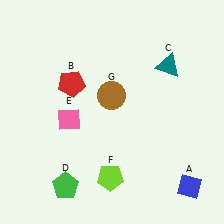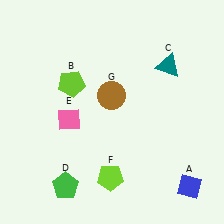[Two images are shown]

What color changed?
The pentagon (B) changed from red in Image 1 to lime in Image 2.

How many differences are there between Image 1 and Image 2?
There is 1 difference between the two images.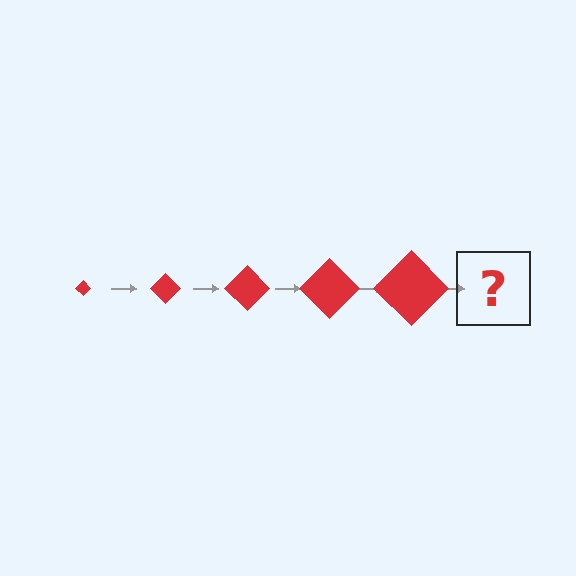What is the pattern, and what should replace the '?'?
The pattern is that the diamond gets progressively larger each step. The '?' should be a red diamond, larger than the previous one.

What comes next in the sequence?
The next element should be a red diamond, larger than the previous one.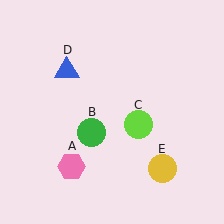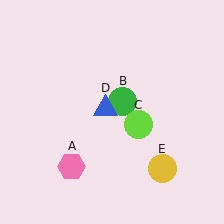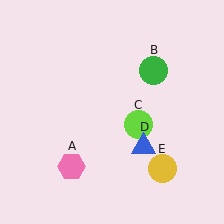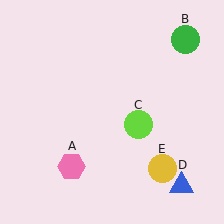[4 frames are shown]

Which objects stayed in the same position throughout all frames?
Pink hexagon (object A) and lime circle (object C) and yellow circle (object E) remained stationary.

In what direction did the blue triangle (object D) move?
The blue triangle (object D) moved down and to the right.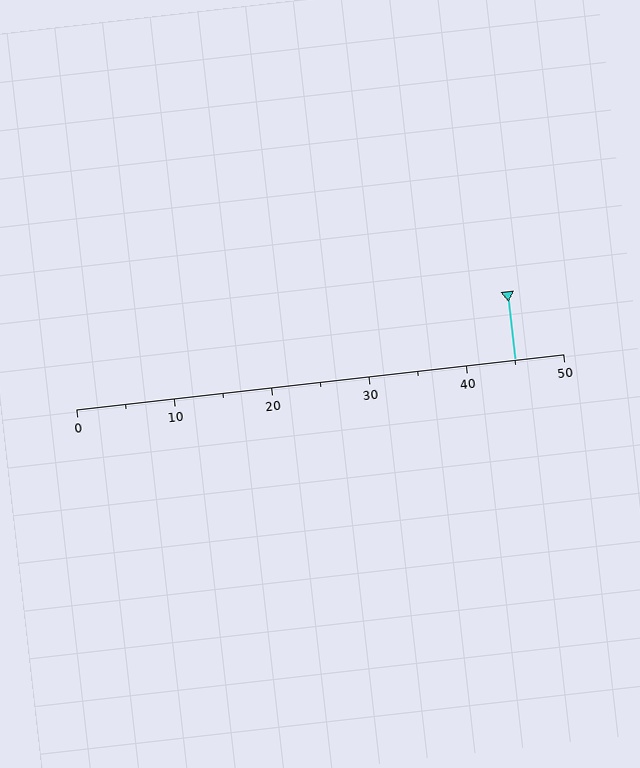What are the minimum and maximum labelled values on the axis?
The axis runs from 0 to 50.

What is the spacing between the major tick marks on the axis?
The major ticks are spaced 10 apart.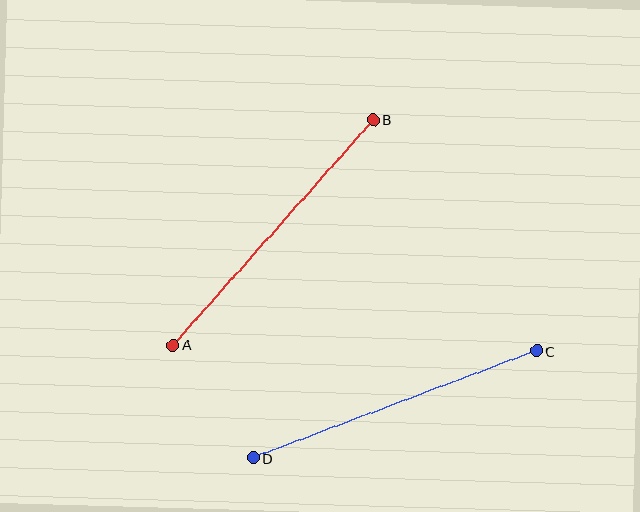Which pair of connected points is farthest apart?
Points C and D are farthest apart.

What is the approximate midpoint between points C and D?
The midpoint is at approximately (395, 404) pixels.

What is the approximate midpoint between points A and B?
The midpoint is at approximately (273, 232) pixels.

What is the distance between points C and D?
The distance is approximately 302 pixels.